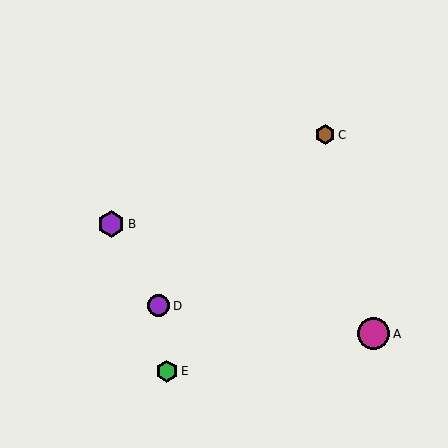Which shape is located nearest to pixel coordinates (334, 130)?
The brown hexagon (labeled C) at (325, 135) is nearest to that location.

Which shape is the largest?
The magenta circle (labeled A) is the largest.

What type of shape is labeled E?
Shape E is a green hexagon.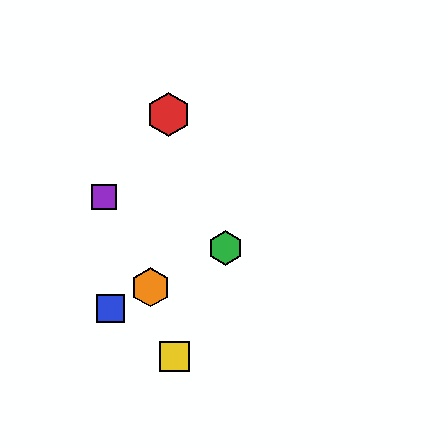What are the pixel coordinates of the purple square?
The purple square is at (104, 197).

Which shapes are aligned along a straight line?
The blue square, the green hexagon, the orange hexagon are aligned along a straight line.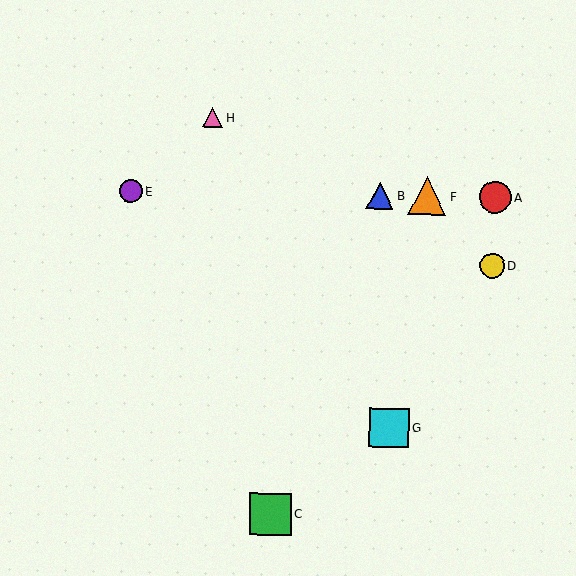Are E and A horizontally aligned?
Yes, both are at y≈191.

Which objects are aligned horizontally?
Objects A, B, E, F are aligned horizontally.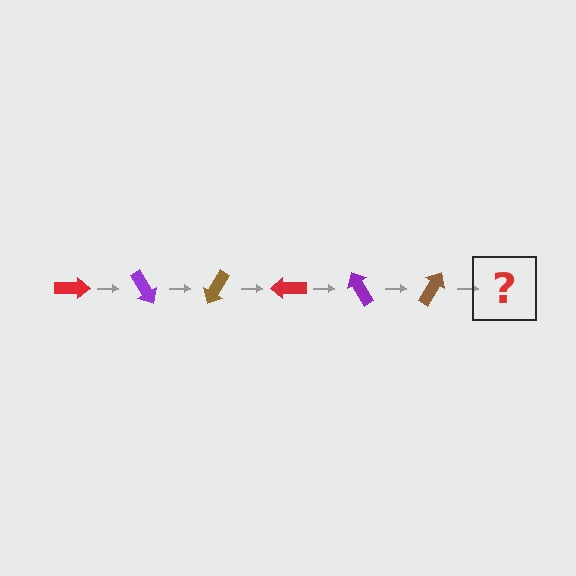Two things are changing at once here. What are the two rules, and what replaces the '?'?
The two rules are that it rotates 60 degrees each step and the color cycles through red, purple, and brown. The '?' should be a red arrow, rotated 360 degrees from the start.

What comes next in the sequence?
The next element should be a red arrow, rotated 360 degrees from the start.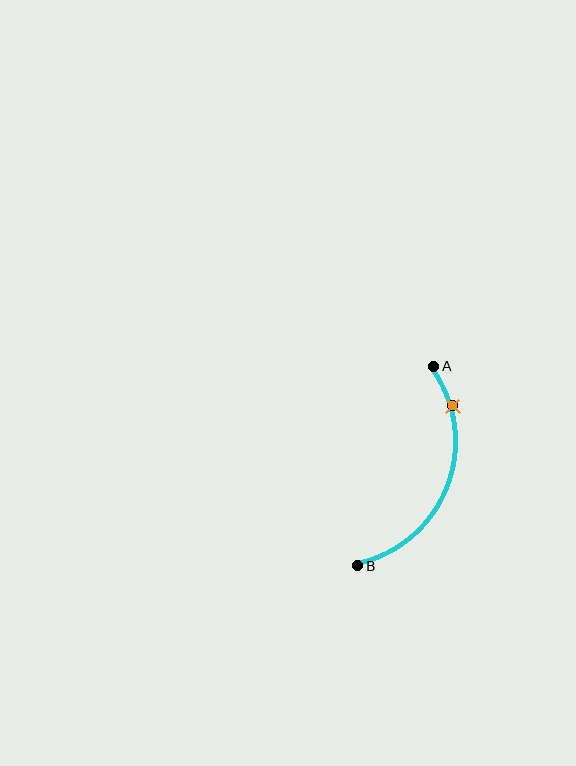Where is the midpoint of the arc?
The arc midpoint is the point on the curve farthest from the straight line joining A and B. It sits to the right of that line.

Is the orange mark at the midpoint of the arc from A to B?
No. The orange mark lies on the arc but is closer to endpoint A. The arc midpoint would be at the point on the curve equidistant along the arc from both A and B.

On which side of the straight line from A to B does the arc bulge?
The arc bulges to the right of the straight line connecting A and B.